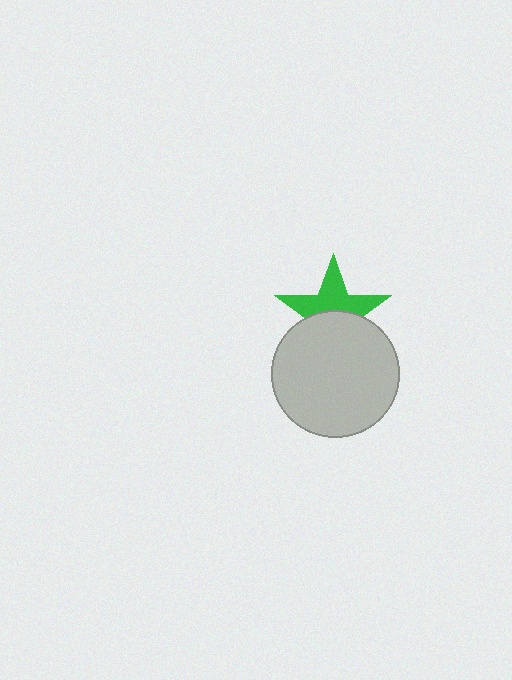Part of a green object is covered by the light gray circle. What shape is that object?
It is a star.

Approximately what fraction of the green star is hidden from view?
Roughly 49% of the green star is hidden behind the light gray circle.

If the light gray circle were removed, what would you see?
You would see the complete green star.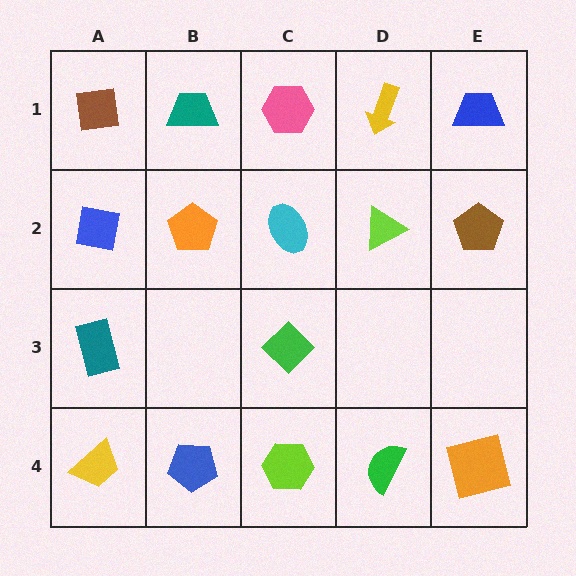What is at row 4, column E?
An orange square.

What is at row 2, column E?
A brown pentagon.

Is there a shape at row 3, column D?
No, that cell is empty.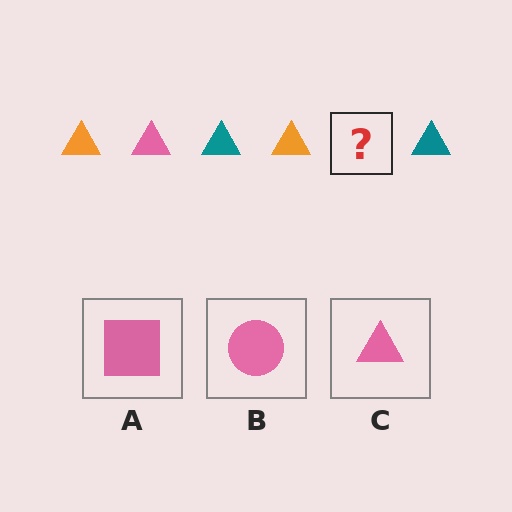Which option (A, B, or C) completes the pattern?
C.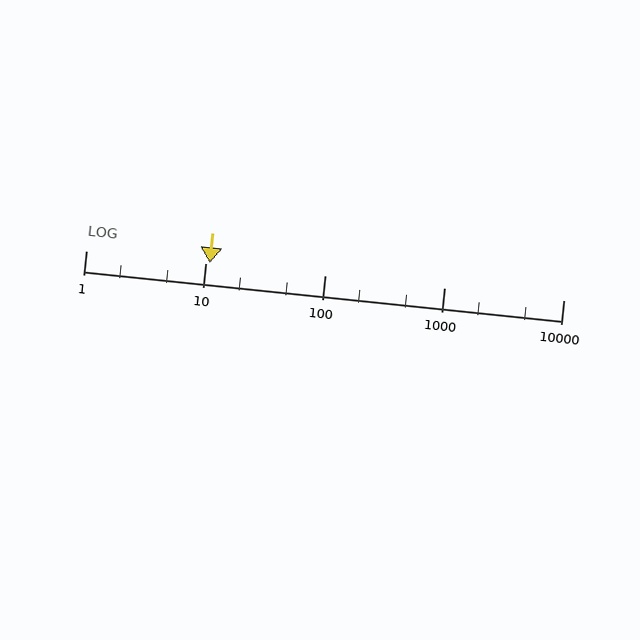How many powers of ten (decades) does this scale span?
The scale spans 4 decades, from 1 to 10000.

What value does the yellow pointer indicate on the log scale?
The pointer indicates approximately 11.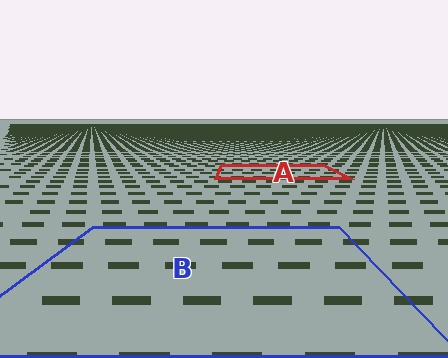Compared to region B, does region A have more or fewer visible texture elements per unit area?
Region A has more texture elements per unit area — they are packed more densely because it is farther away.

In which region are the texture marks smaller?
The texture marks are smaller in region A, because it is farther away.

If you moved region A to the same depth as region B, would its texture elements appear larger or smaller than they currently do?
They would appear larger. At a closer depth, the same texture elements are projected at a bigger on-screen size.